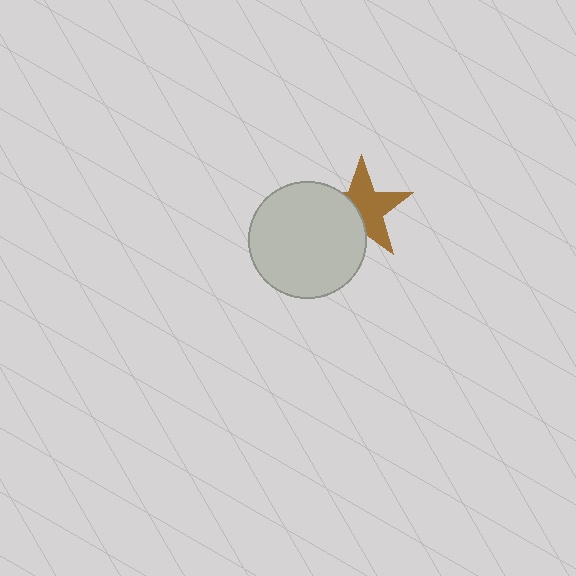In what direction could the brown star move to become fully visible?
The brown star could move right. That would shift it out from behind the light gray circle entirely.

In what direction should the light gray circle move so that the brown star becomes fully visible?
The light gray circle should move left. That is the shortest direction to clear the overlap and leave the brown star fully visible.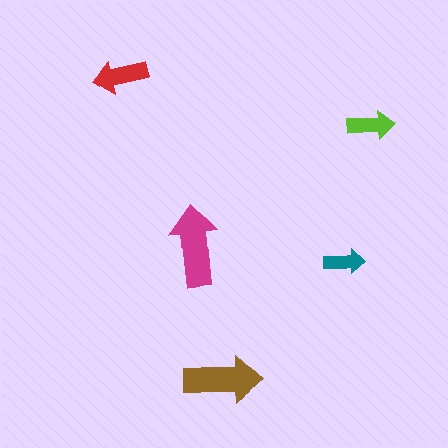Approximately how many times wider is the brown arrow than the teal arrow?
About 2 times wider.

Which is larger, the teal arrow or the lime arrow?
The lime one.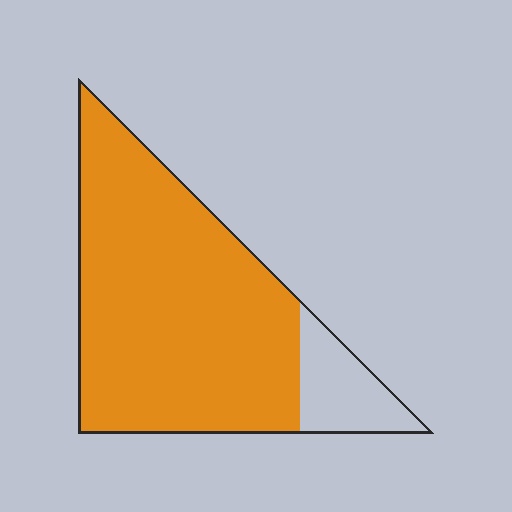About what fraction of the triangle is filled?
About seven eighths (7/8).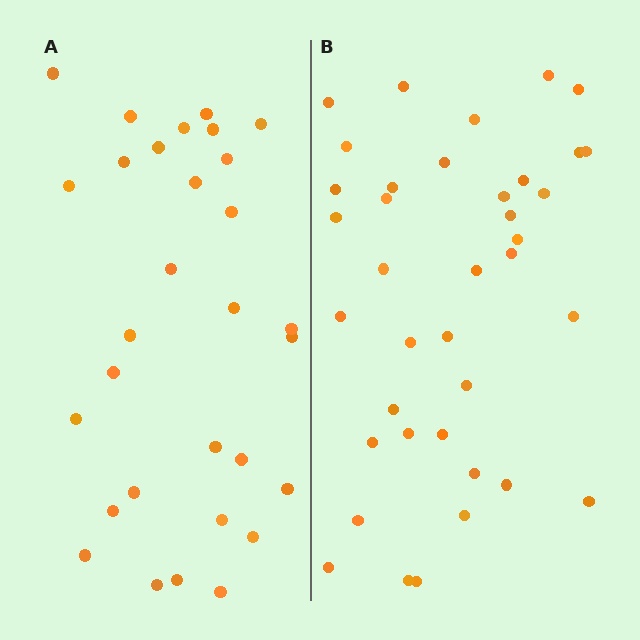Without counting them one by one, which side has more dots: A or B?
Region B (the right region) has more dots.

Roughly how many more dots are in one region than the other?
Region B has roughly 8 or so more dots than region A.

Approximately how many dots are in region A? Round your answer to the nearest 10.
About 30 dots.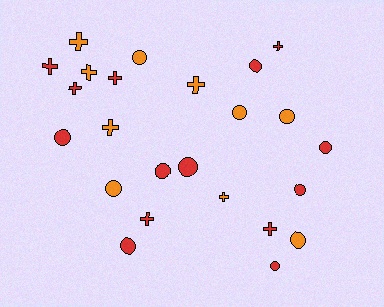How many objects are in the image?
There are 24 objects.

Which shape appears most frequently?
Circle, with 13 objects.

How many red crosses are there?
There are 6 red crosses.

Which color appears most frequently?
Red, with 14 objects.